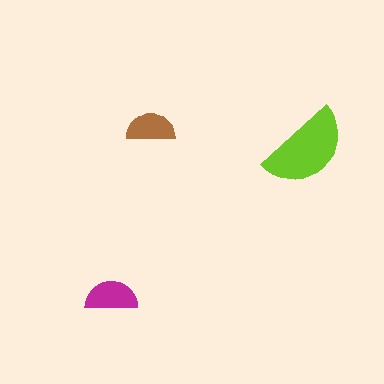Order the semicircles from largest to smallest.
the lime one, the magenta one, the brown one.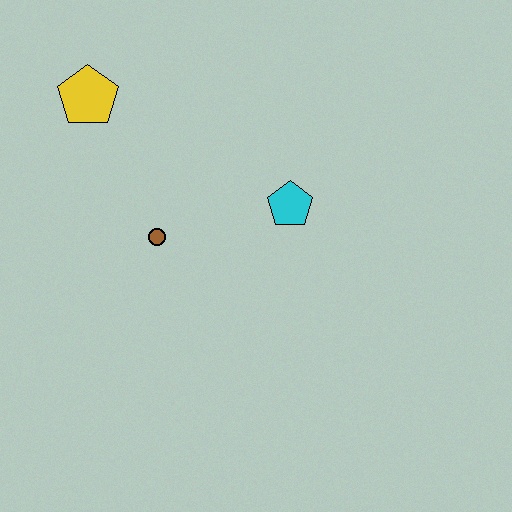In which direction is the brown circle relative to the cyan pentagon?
The brown circle is to the left of the cyan pentagon.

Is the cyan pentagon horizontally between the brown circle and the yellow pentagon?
No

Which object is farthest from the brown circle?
The yellow pentagon is farthest from the brown circle.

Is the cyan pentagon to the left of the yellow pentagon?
No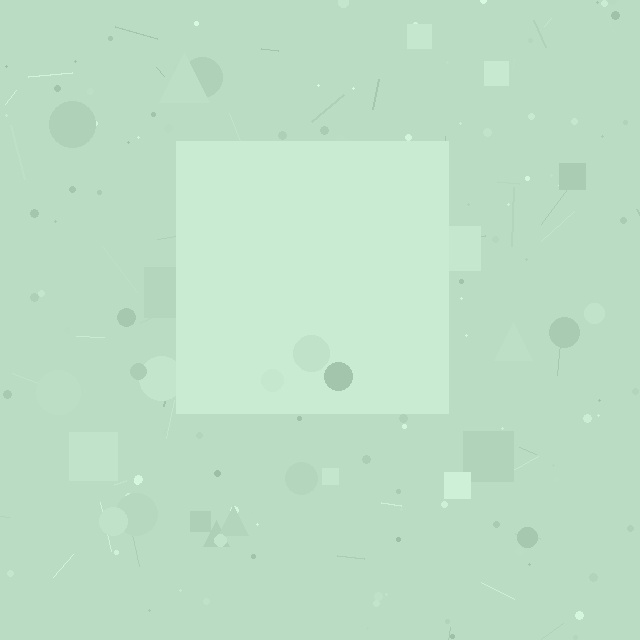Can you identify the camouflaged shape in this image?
The camouflaged shape is a square.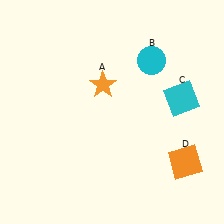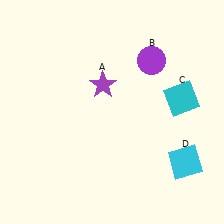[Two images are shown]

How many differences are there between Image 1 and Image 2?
There are 3 differences between the two images.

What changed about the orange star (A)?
In Image 1, A is orange. In Image 2, it changed to purple.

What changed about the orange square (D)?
In Image 1, D is orange. In Image 2, it changed to cyan.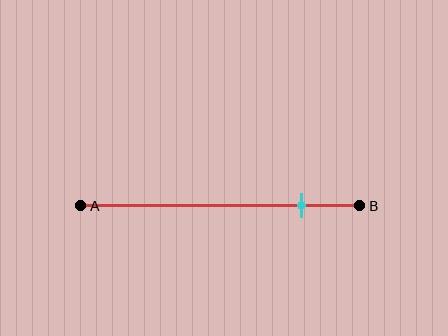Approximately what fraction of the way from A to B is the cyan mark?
The cyan mark is approximately 80% of the way from A to B.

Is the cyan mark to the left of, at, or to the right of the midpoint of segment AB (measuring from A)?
The cyan mark is to the right of the midpoint of segment AB.